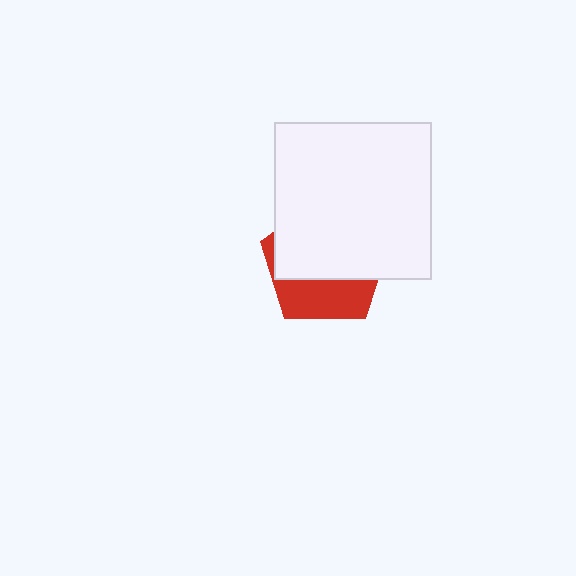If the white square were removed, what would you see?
You would see the complete red pentagon.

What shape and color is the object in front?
The object in front is a white square.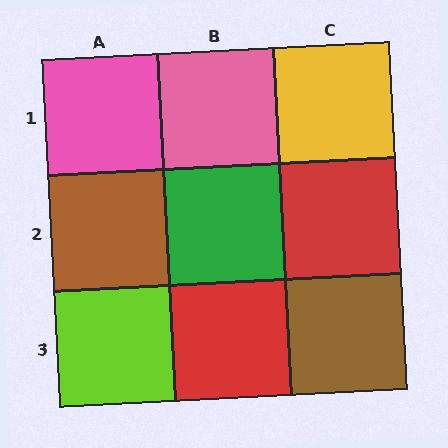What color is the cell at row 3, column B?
Red.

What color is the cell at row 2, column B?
Green.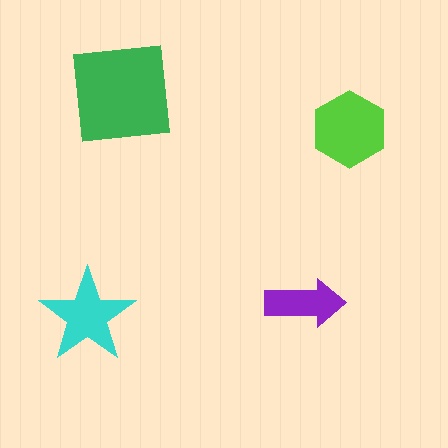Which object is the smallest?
The purple arrow.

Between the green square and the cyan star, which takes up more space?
The green square.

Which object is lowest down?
The cyan star is bottommost.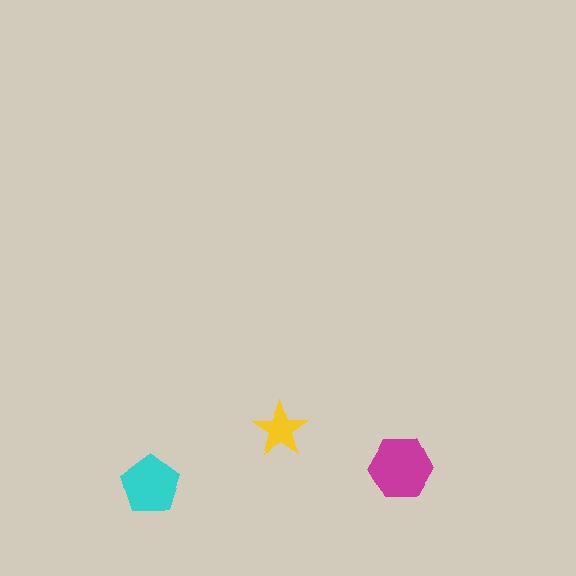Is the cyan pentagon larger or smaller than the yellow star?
Larger.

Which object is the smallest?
The yellow star.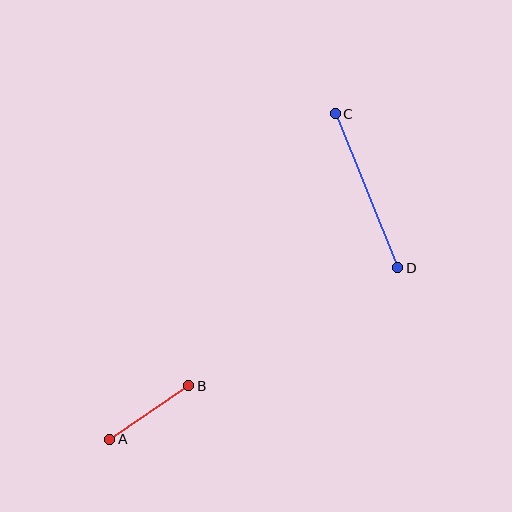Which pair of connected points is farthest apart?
Points C and D are farthest apart.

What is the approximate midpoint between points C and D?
The midpoint is at approximately (366, 191) pixels.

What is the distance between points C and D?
The distance is approximately 166 pixels.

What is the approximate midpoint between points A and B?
The midpoint is at approximately (149, 413) pixels.